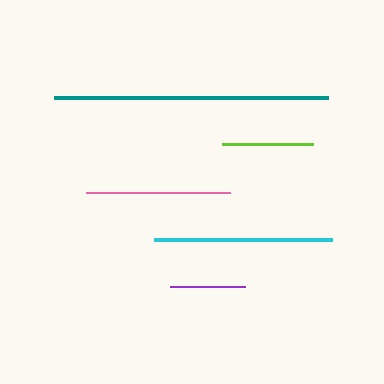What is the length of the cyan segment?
The cyan segment is approximately 178 pixels long.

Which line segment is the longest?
The teal line is the longest at approximately 274 pixels.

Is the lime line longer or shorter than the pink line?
The pink line is longer than the lime line.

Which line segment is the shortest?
The purple line is the shortest at approximately 76 pixels.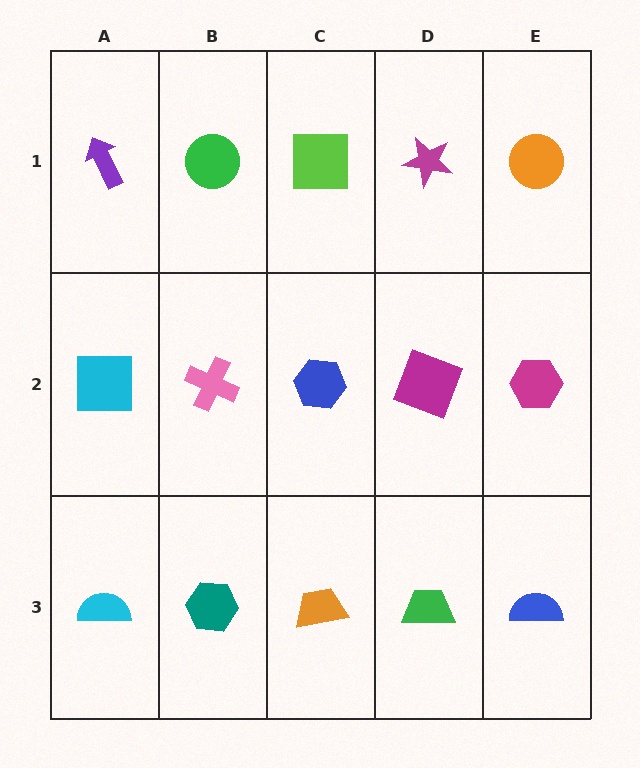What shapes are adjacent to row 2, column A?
A purple arrow (row 1, column A), a cyan semicircle (row 3, column A), a pink cross (row 2, column B).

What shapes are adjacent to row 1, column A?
A cyan square (row 2, column A), a green circle (row 1, column B).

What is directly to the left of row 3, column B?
A cyan semicircle.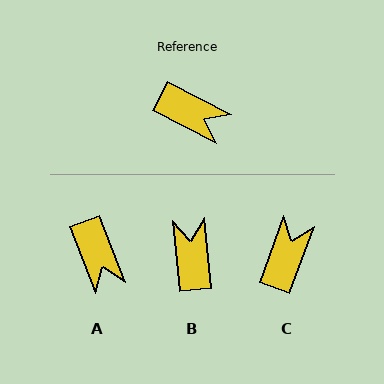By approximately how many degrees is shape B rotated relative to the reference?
Approximately 123 degrees counter-clockwise.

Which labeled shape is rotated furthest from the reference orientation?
B, about 123 degrees away.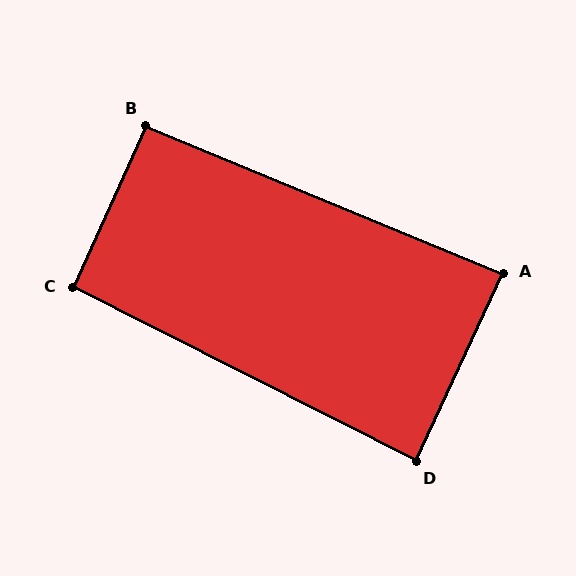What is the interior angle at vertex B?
Approximately 92 degrees (approximately right).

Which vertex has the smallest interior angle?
A, at approximately 88 degrees.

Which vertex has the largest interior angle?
C, at approximately 92 degrees.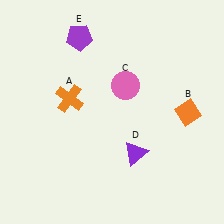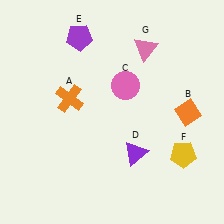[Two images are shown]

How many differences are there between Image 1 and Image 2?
There are 2 differences between the two images.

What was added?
A yellow pentagon (F), a pink triangle (G) were added in Image 2.